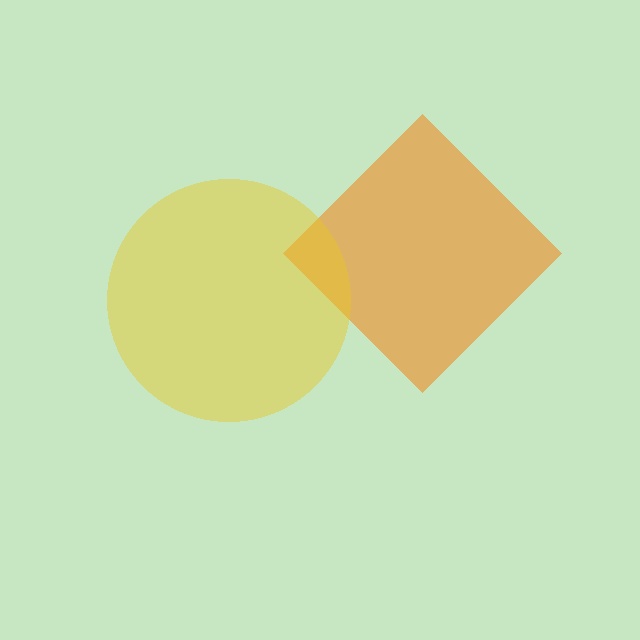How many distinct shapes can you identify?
There are 2 distinct shapes: an orange diamond, a yellow circle.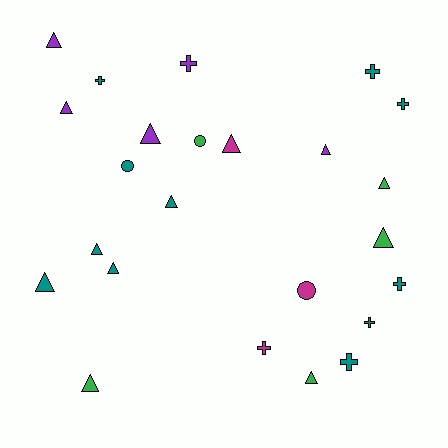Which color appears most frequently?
Teal, with 11 objects.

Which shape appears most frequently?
Triangle, with 13 objects.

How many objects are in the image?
There are 24 objects.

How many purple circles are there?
There are no purple circles.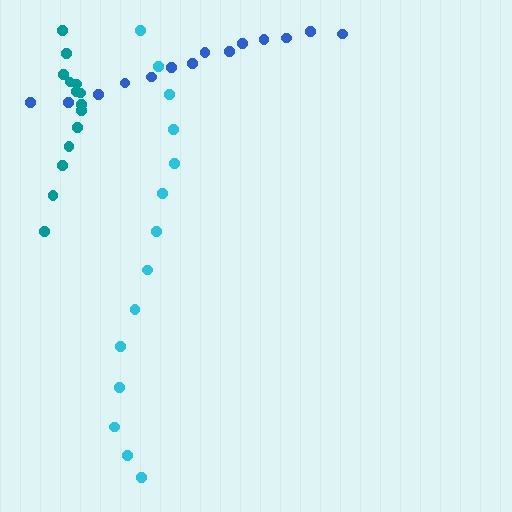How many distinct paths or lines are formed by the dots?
There are 3 distinct paths.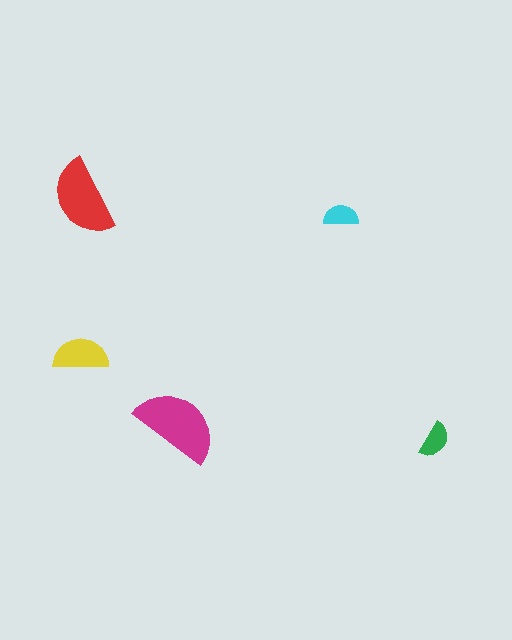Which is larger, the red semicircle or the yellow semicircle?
The red one.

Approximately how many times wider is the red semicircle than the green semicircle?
About 2 times wider.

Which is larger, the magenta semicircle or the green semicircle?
The magenta one.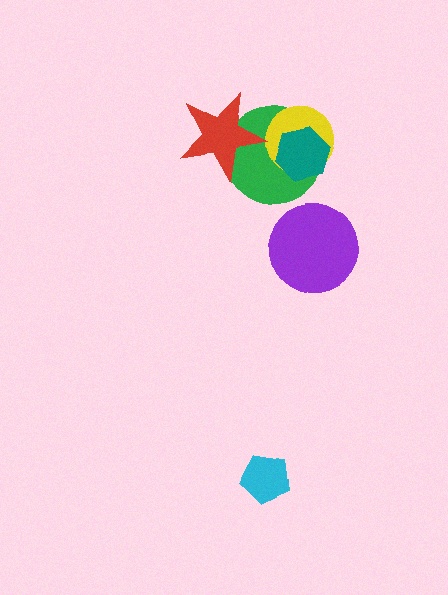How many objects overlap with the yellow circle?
2 objects overlap with the yellow circle.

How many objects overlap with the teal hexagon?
2 objects overlap with the teal hexagon.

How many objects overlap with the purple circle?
0 objects overlap with the purple circle.